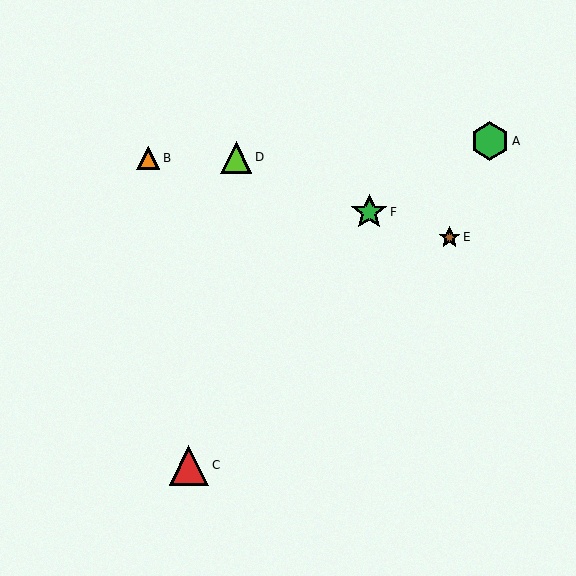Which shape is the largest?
The red triangle (labeled C) is the largest.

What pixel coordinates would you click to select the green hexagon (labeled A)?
Click at (490, 141) to select the green hexagon A.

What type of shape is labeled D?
Shape D is a lime triangle.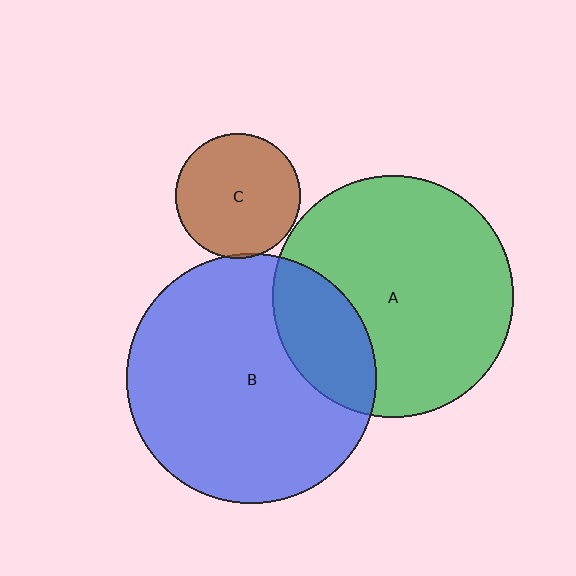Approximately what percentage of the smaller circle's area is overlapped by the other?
Approximately 5%.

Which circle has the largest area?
Circle B (blue).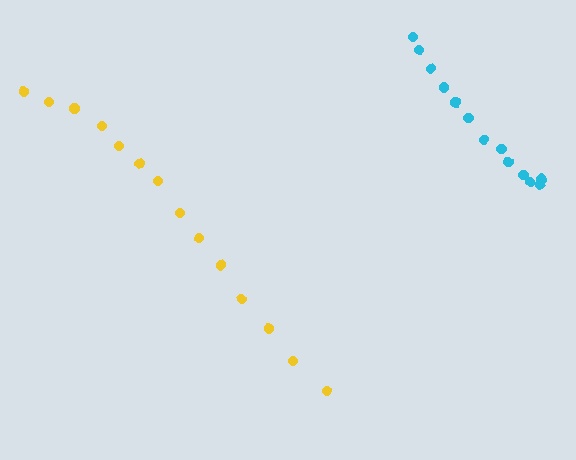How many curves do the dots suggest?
There are 2 distinct paths.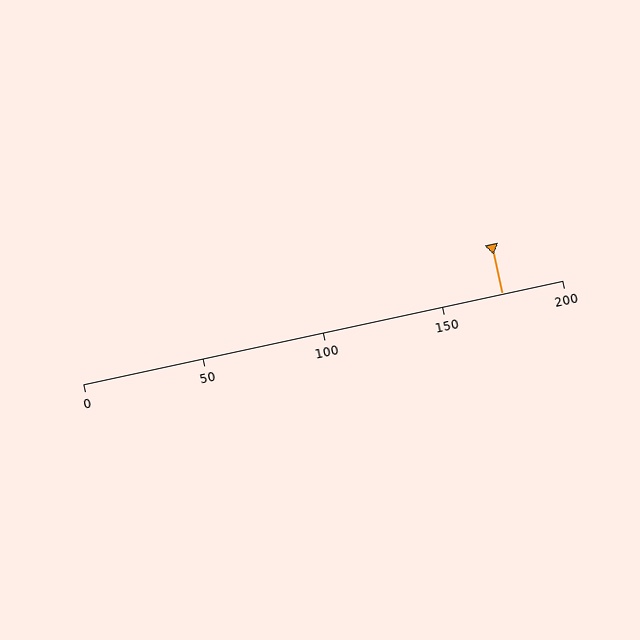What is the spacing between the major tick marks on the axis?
The major ticks are spaced 50 apart.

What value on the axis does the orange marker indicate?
The marker indicates approximately 175.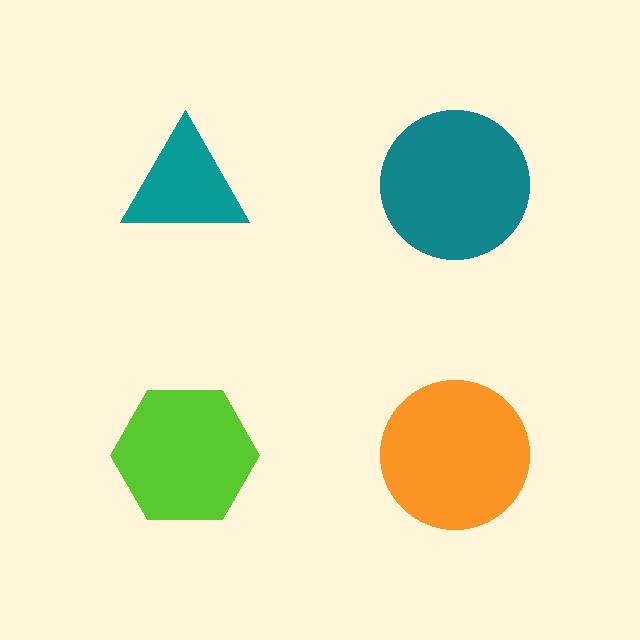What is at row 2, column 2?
An orange circle.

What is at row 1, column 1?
A teal triangle.